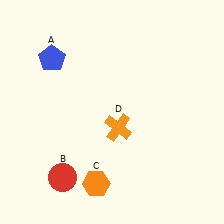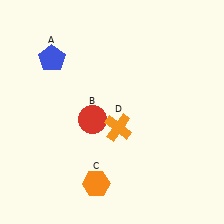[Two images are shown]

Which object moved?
The red circle (B) moved up.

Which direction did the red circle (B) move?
The red circle (B) moved up.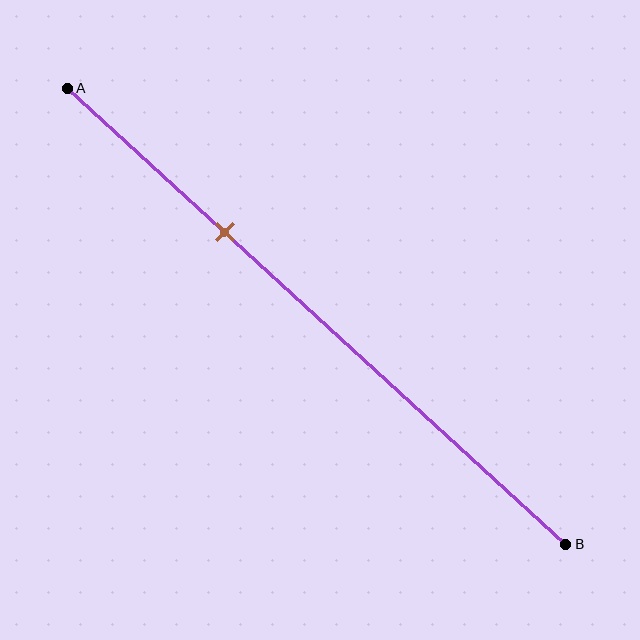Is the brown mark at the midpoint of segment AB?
No, the mark is at about 30% from A, not at the 50% midpoint.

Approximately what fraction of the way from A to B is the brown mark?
The brown mark is approximately 30% of the way from A to B.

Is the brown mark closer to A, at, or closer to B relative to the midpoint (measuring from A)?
The brown mark is closer to point A than the midpoint of segment AB.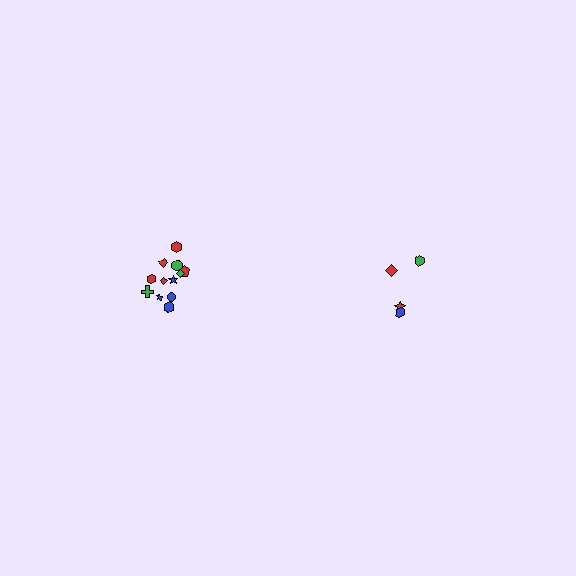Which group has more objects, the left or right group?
The left group.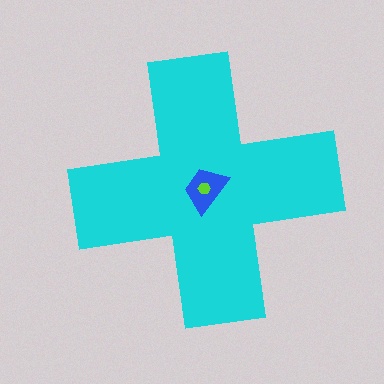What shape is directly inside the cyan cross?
The blue trapezoid.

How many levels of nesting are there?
3.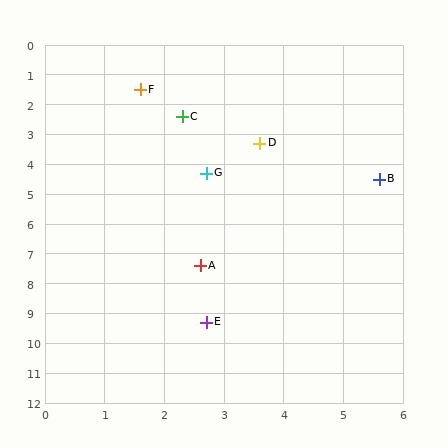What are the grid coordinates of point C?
Point C is at approximately (2.3, 2.4).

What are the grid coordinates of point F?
Point F is at approximately (1.6, 1.5).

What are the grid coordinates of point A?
Point A is at approximately (2.6, 7.4).